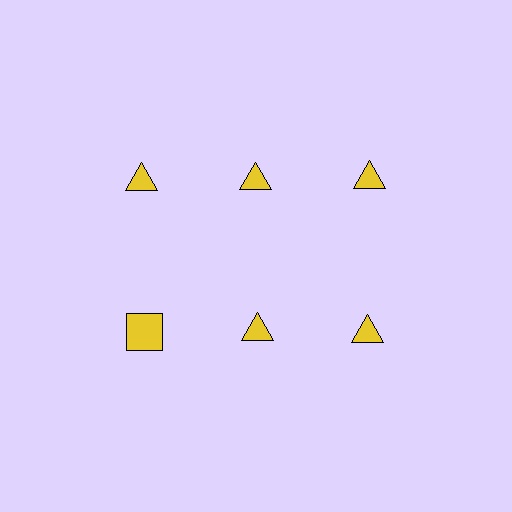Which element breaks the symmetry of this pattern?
The yellow square in the second row, leftmost column breaks the symmetry. All other shapes are yellow triangles.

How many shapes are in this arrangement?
There are 6 shapes arranged in a grid pattern.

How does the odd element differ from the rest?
It has a different shape: square instead of triangle.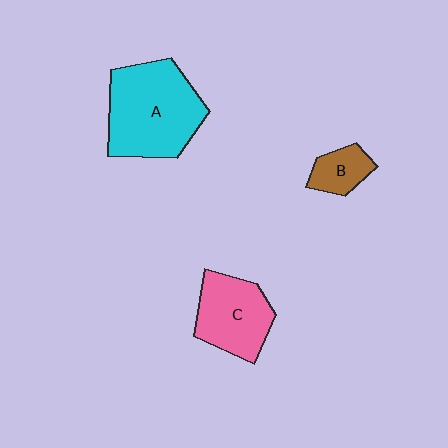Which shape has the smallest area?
Shape B (brown).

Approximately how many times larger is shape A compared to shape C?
Approximately 1.5 times.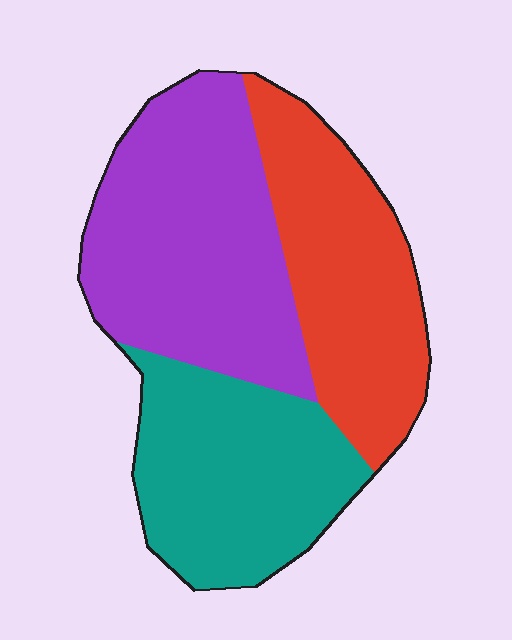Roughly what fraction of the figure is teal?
Teal covers roughly 30% of the figure.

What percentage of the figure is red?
Red covers 30% of the figure.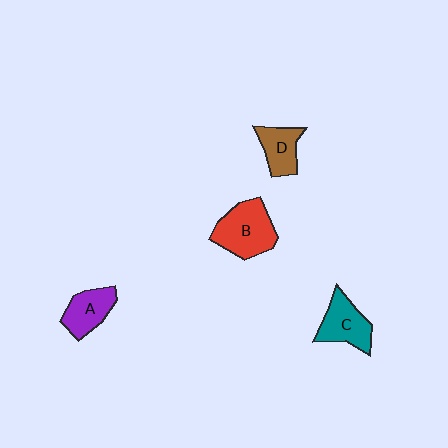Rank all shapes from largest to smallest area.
From largest to smallest: B (red), C (teal), A (purple), D (brown).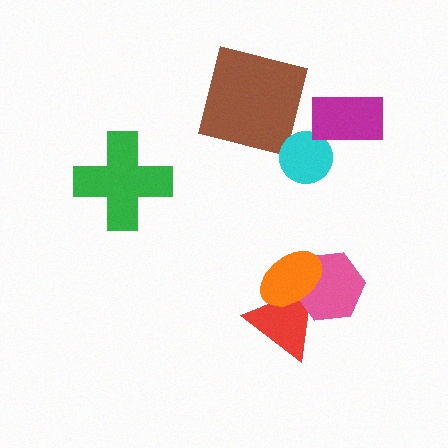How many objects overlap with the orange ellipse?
2 objects overlap with the orange ellipse.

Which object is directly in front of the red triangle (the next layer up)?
The pink hexagon is directly in front of the red triangle.